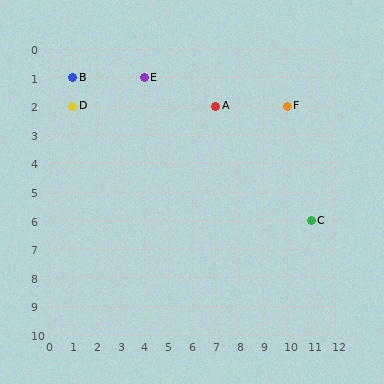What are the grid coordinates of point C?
Point C is at grid coordinates (11, 6).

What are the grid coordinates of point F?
Point F is at grid coordinates (10, 2).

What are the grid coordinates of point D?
Point D is at grid coordinates (1, 2).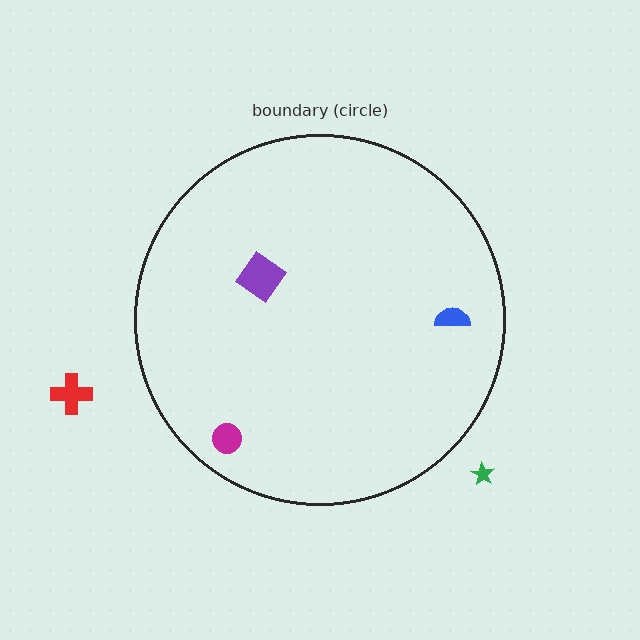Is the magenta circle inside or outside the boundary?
Inside.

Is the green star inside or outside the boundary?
Outside.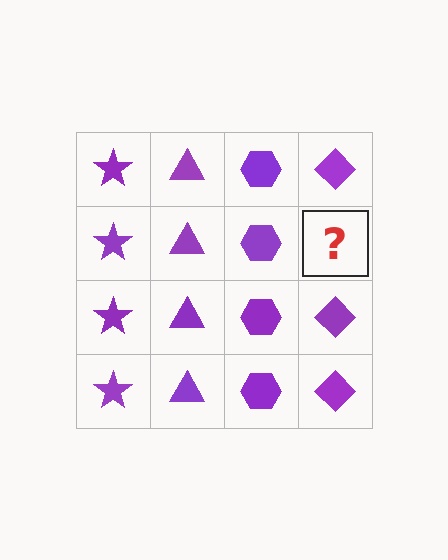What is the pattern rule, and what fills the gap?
The rule is that each column has a consistent shape. The gap should be filled with a purple diamond.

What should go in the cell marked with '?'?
The missing cell should contain a purple diamond.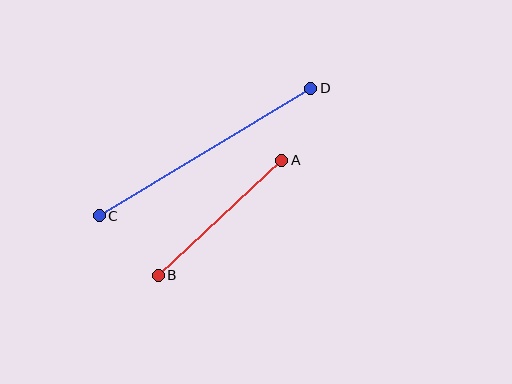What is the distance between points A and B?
The distance is approximately 169 pixels.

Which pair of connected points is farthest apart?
Points C and D are farthest apart.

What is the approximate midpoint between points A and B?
The midpoint is at approximately (220, 218) pixels.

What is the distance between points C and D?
The distance is approximately 247 pixels.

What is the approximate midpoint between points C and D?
The midpoint is at approximately (205, 152) pixels.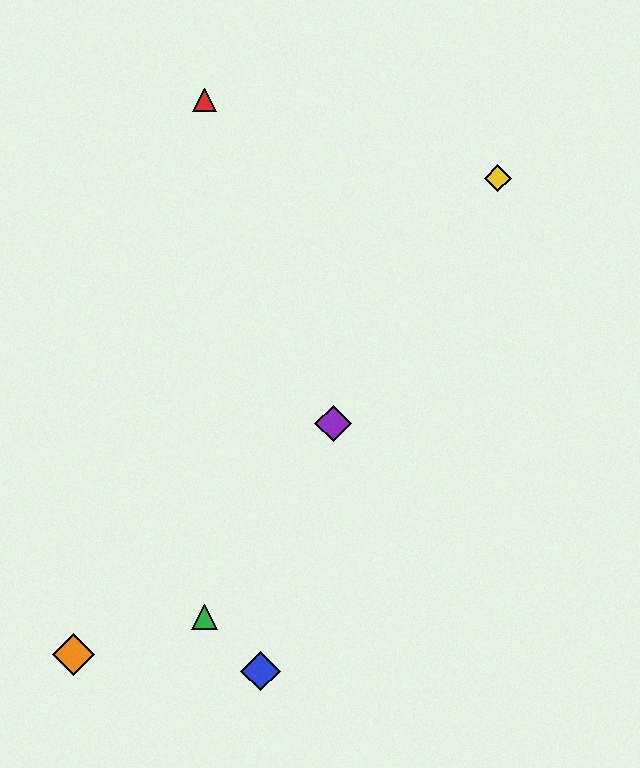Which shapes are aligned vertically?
The red triangle, the green triangle are aligned vertically.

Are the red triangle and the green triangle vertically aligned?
Yes, both are at x≈204.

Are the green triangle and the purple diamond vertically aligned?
No, the green triangle is at x≈204 and the purple diamond is at x≈333.